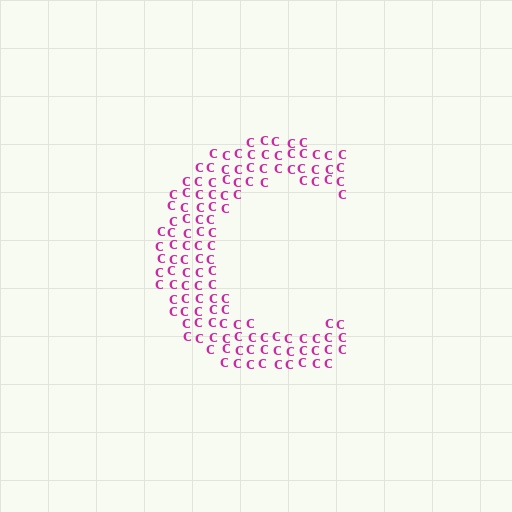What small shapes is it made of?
It is made of small letter C's.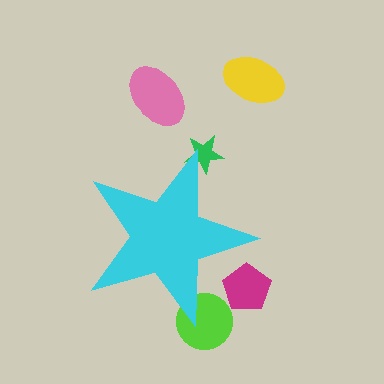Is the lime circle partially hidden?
Yes, the lime circle is partially hidden behind the cyan star.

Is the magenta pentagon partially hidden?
Yes, the magenta pentagon is partially hidden behind the cyan star.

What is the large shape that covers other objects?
A cyan star.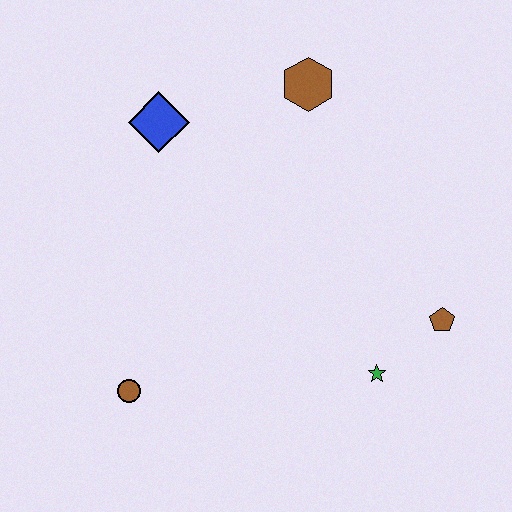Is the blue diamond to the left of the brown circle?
No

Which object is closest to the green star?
The brown pentagon is closest to the green star.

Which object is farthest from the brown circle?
The brown hexagon is farthest from the brown circle.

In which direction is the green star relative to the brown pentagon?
The green star is to the left of the brown pentagon.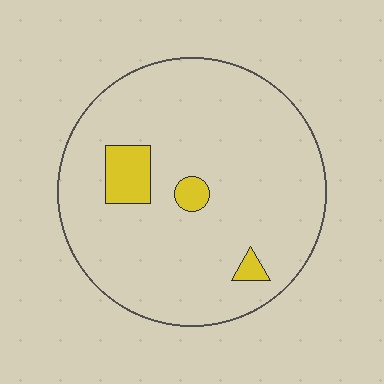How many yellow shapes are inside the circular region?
3.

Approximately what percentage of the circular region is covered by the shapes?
Approximately 10%.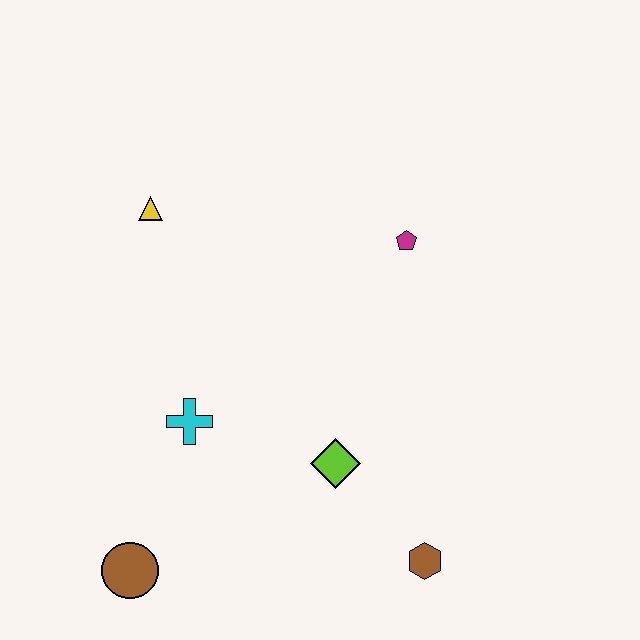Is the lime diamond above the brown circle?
Yes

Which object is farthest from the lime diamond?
The yellow triangle is farthest from the lime diamond.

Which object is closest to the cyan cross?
The lime diamond is closest to the cyan cross.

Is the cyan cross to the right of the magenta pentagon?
No